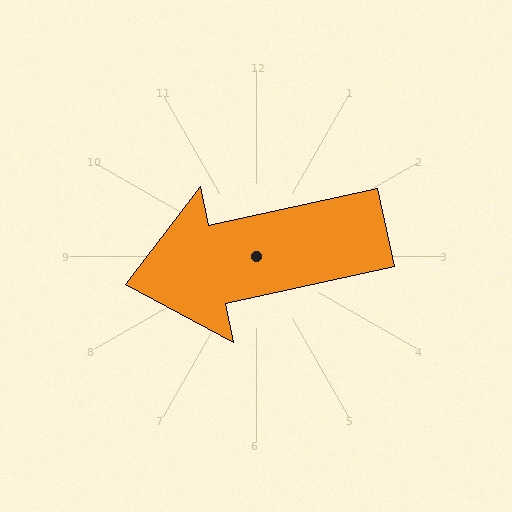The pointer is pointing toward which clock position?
Roughly 9 o'clock.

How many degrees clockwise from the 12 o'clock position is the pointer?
Approximately 258 degrees.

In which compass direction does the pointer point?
West.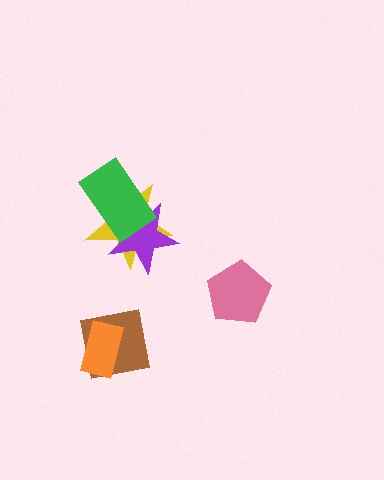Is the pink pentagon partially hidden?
No, no other shape covers it.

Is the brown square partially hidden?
Yes, it is partially covered by another shape.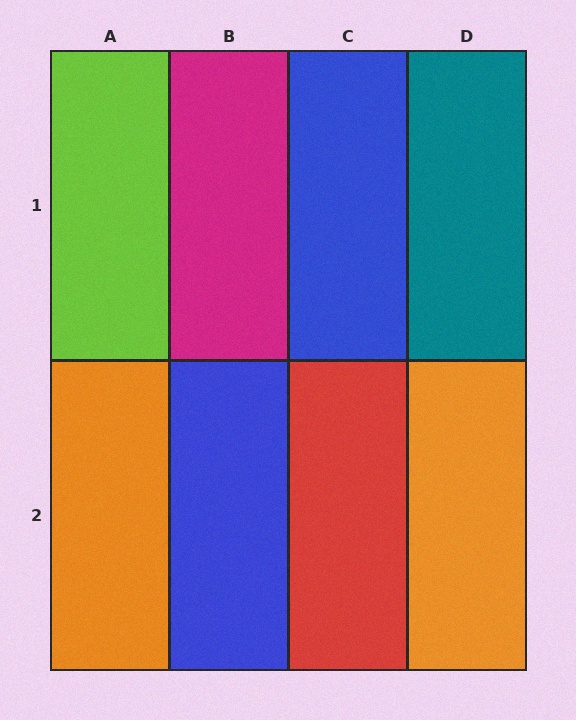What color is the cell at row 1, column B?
Magenta.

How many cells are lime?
1 cell is lime.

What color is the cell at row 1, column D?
Teal.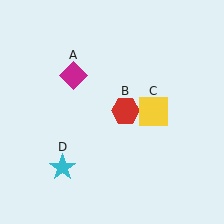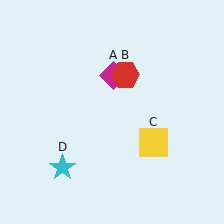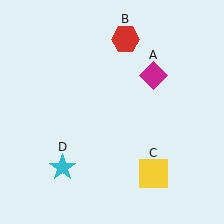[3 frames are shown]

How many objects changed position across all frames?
3 objects changed position: magenta diamond (object A), red hexagon (object B), yellow square (object C).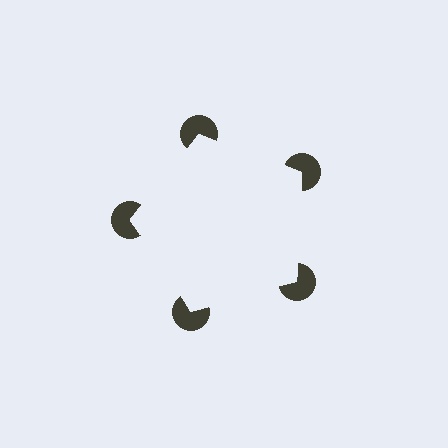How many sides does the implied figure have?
5 sides.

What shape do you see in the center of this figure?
An illusory pentagon — its edges are inferred from the aligned wedge cuts in the pac-man discs, not physically drawn.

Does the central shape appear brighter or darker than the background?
It typically appears slightly brighter than the background, even though no actual brightness change is drawn.